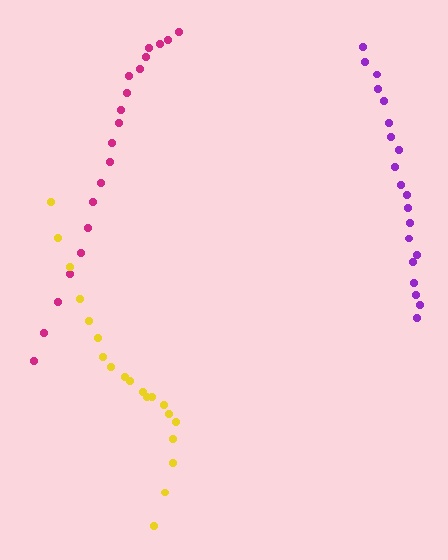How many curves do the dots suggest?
There are 3 distinct paths.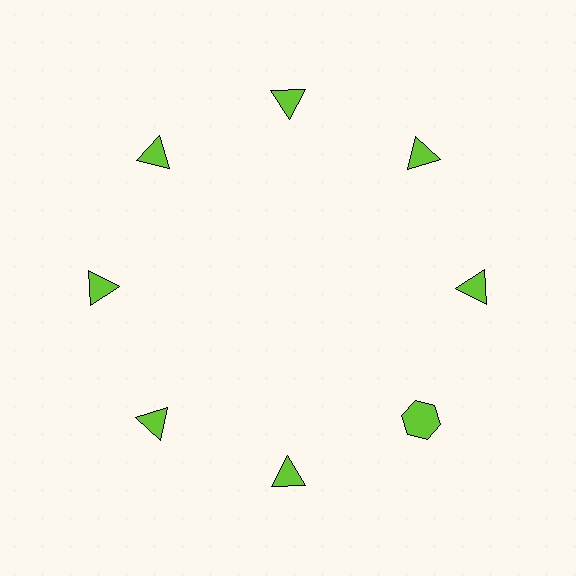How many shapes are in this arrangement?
There are 8 shapes arranged in a ring pattern.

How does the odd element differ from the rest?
It has a different shape: hexagon instead of triangle.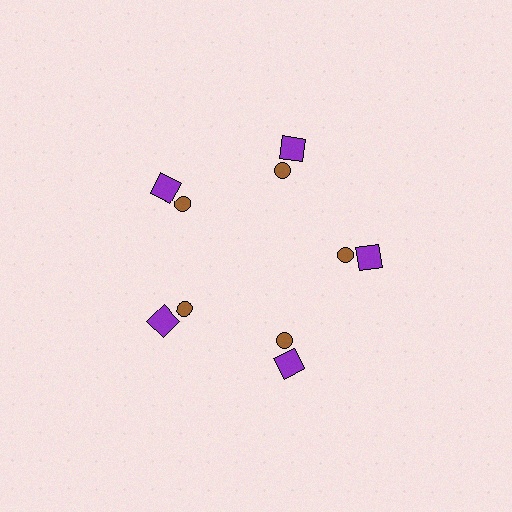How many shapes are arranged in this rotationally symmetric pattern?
There are 10 shapes, arranged in 5 groups of 2.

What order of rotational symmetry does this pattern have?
This pattern has 5-fold rotational symmetry.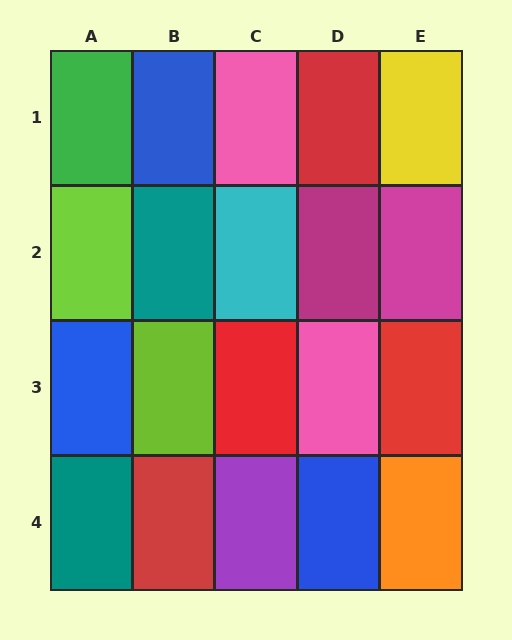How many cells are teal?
2 cells are teal.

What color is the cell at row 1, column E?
Yellow.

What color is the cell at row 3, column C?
Red.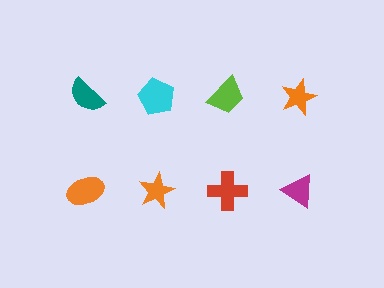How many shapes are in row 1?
4 shapes.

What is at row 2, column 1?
An orange ellipse.